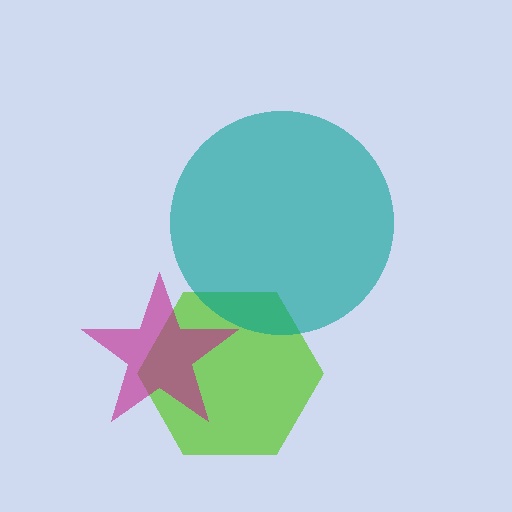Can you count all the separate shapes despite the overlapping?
Yes, there are 3 separate shapes.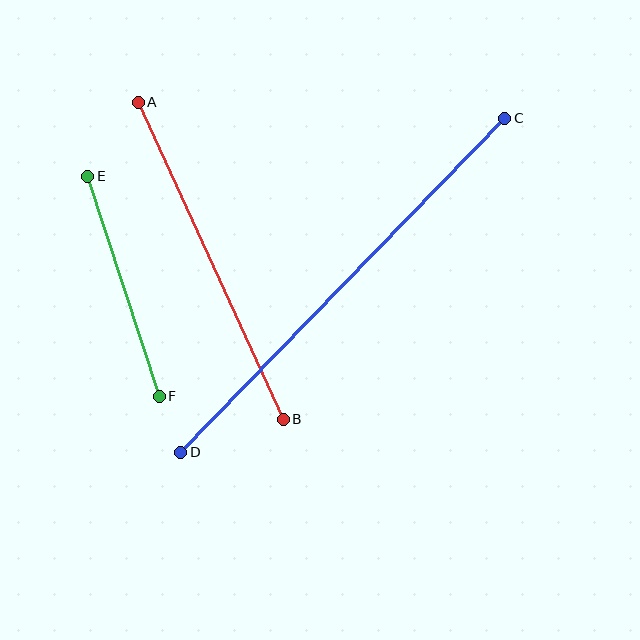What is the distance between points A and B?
The distance is approximately 348 pixels.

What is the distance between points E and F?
The distance is approximately 231 pixels.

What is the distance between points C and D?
The distance is approximately 466 pixels.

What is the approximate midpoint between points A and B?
The midpoint is at approximately (211, 261) pixels.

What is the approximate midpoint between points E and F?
The midpoint is at approximately (124, 286) pixels.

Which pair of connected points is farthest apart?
Points C and D are farthest apart.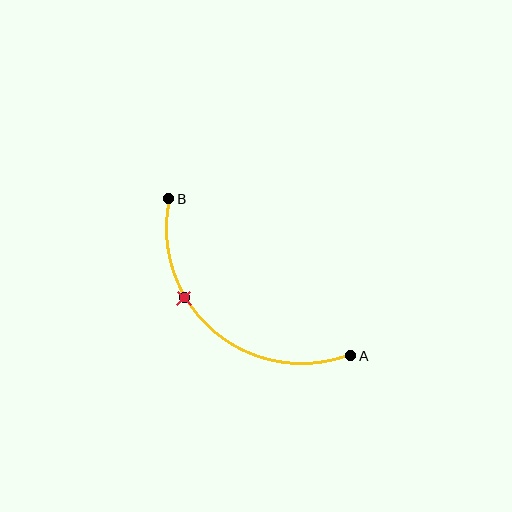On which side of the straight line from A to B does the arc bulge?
The arc bulges below and to the left of the straight line connecting A and B.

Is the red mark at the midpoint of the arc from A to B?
No. The red mark lies on the arc but is closer to endpoint B. The arc midpoint would be at the point on the curve equidistant along the arc from both A and B.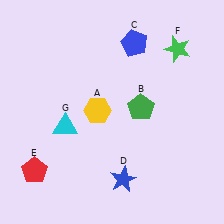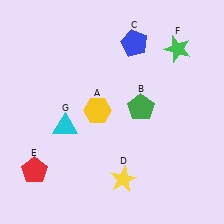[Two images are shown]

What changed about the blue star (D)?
In Image 1, D is blue. In Image 2, it changed to yellow.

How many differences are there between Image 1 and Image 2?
There is 1 difference between the two images.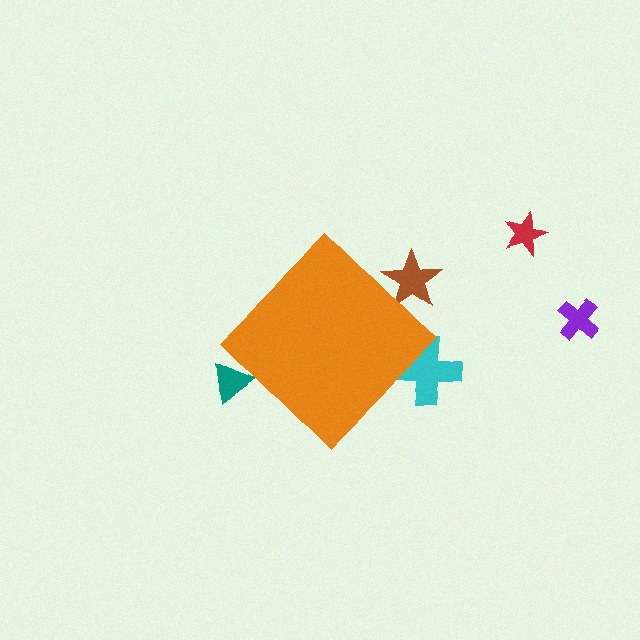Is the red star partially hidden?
No, the red star is fully visible.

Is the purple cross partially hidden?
No, the purple cross is fully visible.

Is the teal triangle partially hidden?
Yes, the teal triangle is partially hidden behind the orange diamond.